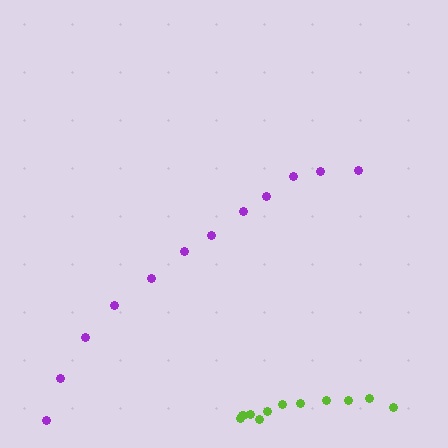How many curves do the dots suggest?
There are 2 distinct paths.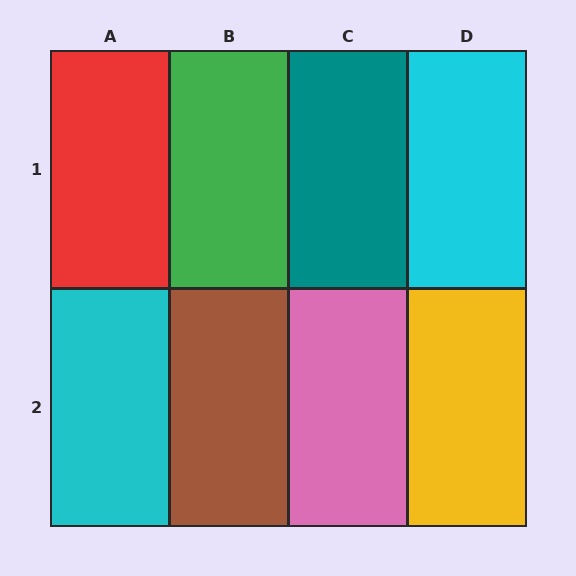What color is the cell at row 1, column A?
Red.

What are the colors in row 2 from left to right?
Cyan, brown, pink, yellow.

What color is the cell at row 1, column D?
Cyan.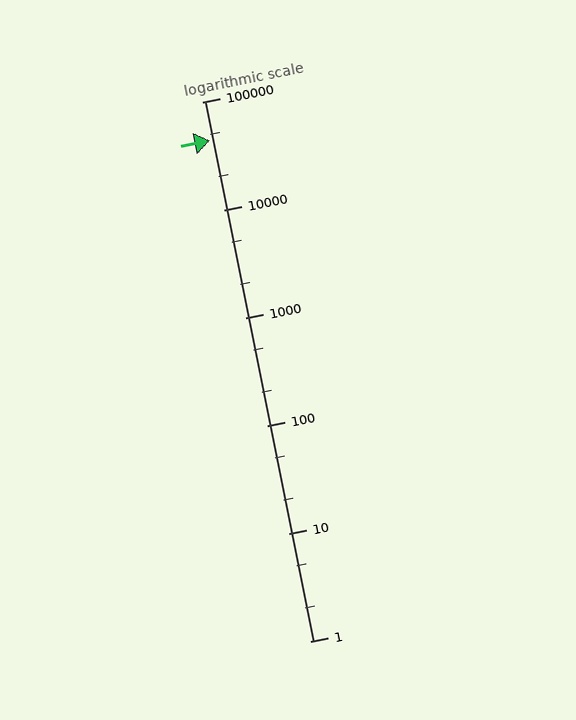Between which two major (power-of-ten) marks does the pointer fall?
The pointer is between 10000 and 100000.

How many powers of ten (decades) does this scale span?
The scale spans 5 decades, from 1 to 100000.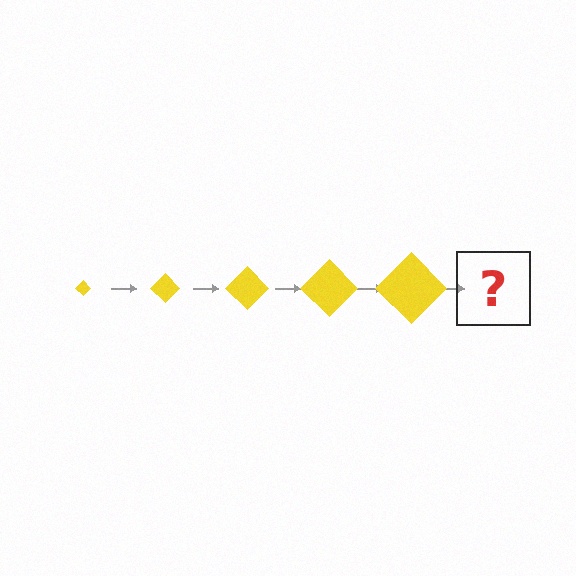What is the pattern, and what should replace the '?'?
The pattern is that the diamond gets progressively larger each step. The '?' should be a yellow diamond, larger than the previous one.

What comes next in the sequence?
The next element should be a yellow diamond, larger than the previous one.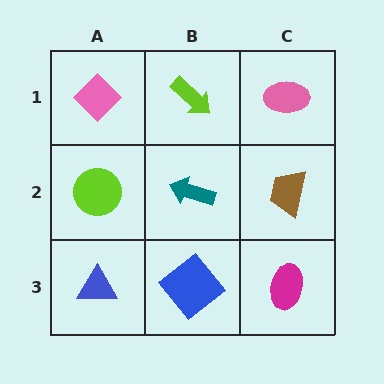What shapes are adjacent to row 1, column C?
A brown trapezoid (row 2, column C), a lime arrow (row 1, column B).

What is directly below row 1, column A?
A lime circle.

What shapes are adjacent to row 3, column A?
A lime circle (row 2, column A), a blue diamond (row 3, column B).